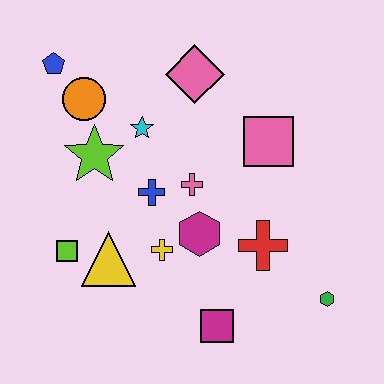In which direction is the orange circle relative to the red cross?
The orange circle is to the left of the red cross.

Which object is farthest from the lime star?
The green hexagon is farthest from the lime star.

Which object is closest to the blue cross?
The pink cross is closest to the blue cross.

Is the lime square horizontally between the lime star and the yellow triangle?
No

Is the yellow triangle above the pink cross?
No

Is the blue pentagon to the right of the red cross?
No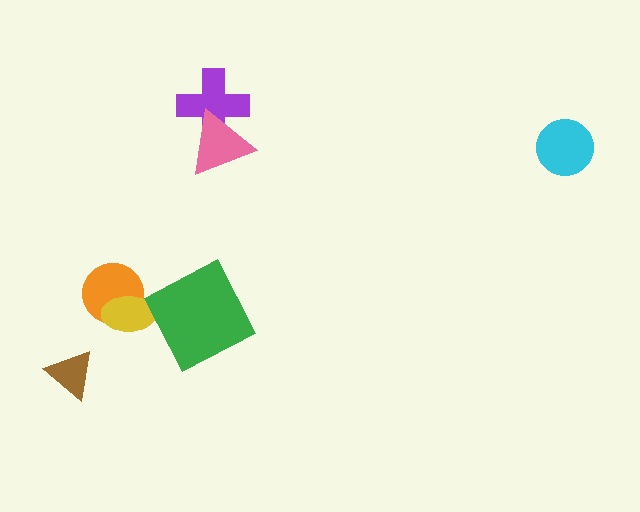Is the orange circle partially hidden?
Yes, it is partially covered by another shape.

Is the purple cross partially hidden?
Yes, it is partially covered by another shape.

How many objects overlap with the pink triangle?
1 object overlaps with the pink triangle.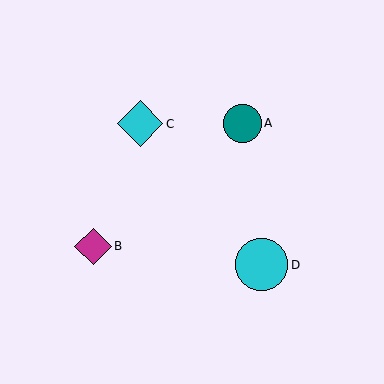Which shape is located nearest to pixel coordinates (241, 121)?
The teal circle (labeled A) at (242, 123) is nearest to that location.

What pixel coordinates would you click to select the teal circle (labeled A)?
Click at (242, 123) to select the teal circle A.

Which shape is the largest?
The cyan circle (labeled D) is the largest.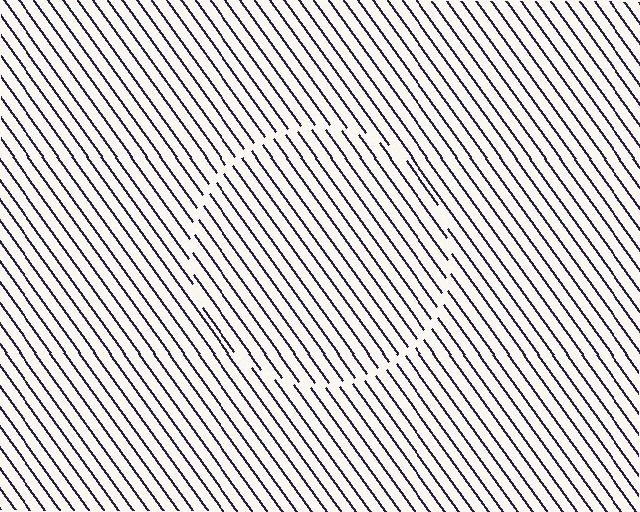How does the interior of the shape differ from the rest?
The interior of the shape contains the same grating, shifted by half a period — the contour is defined by the phase discontinuity where line-ends from the inner and outer gratings abut.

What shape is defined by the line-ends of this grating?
An illusory circle. The interior of the shape contains the same grating, shifted by half a period — the contour is defined by the phase discontinuity where line-ends from the inner and outer gratings abut.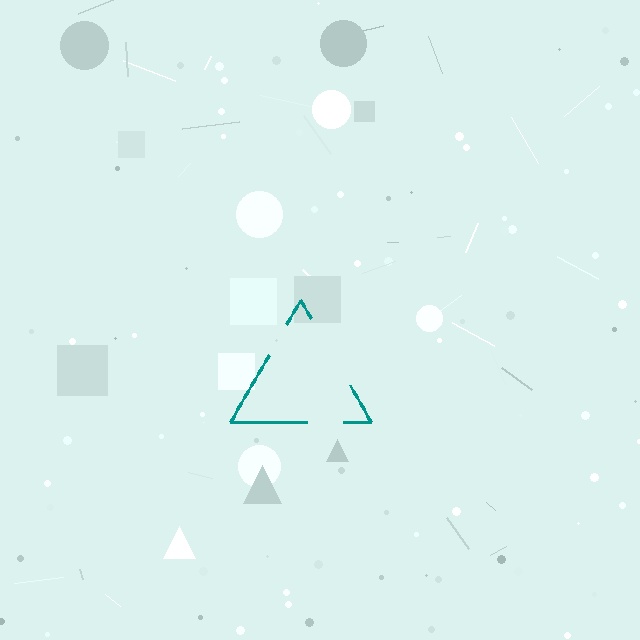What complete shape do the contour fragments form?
The contour fragments form a triangle.